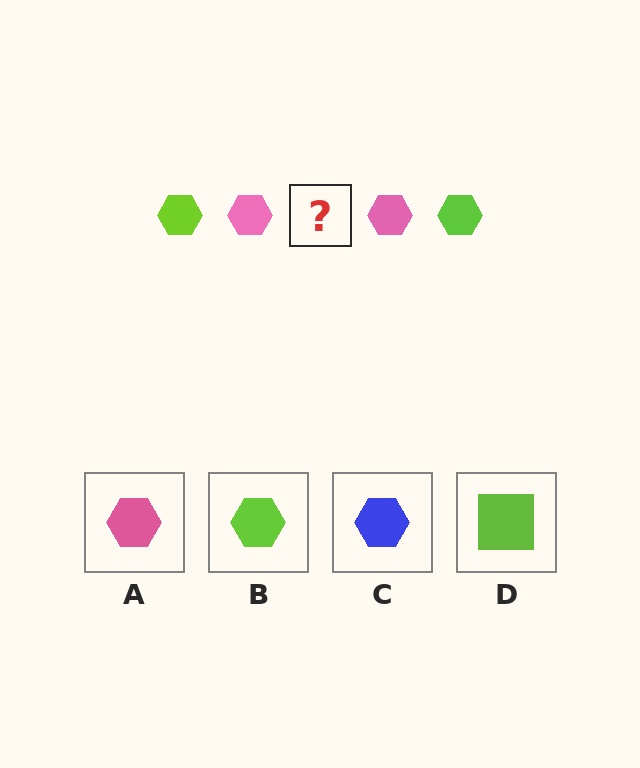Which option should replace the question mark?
Option B.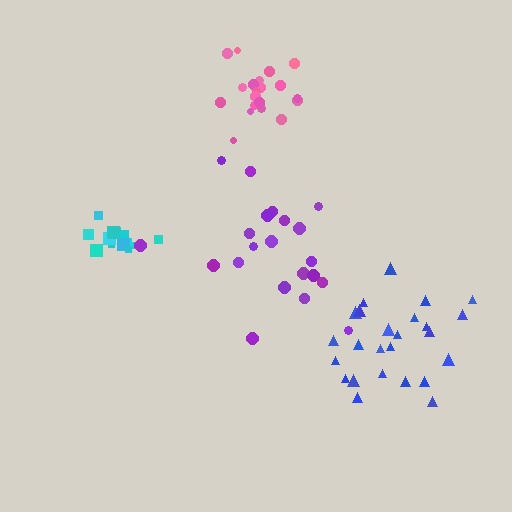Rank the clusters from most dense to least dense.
pink, cyan, blue, purple.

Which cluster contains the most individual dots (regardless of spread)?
Blue (25).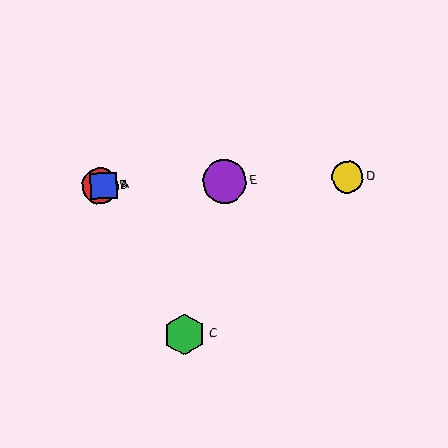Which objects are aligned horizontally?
Objects A, B, D, E are aligned horizontally.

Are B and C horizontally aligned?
No, B is at y≈186 and C is at y≈334.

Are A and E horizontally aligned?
Yes, both are at y≈186.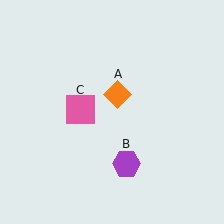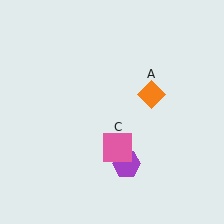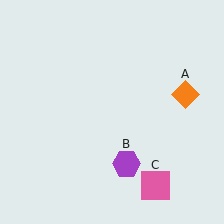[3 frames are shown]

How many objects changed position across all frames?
2 objects changed position: orange diamond (object A), pink square (object C).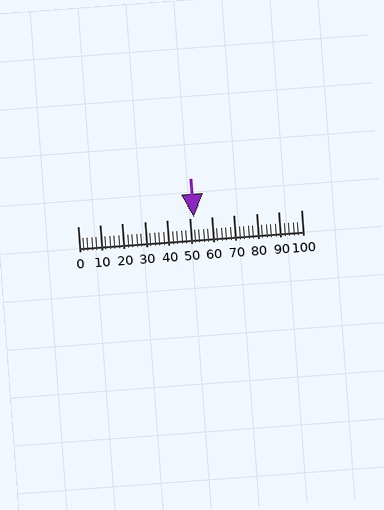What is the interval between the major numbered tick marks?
The major tick marks are spaced 10 units apart.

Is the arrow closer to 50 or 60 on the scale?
The arrow is closer to 50.